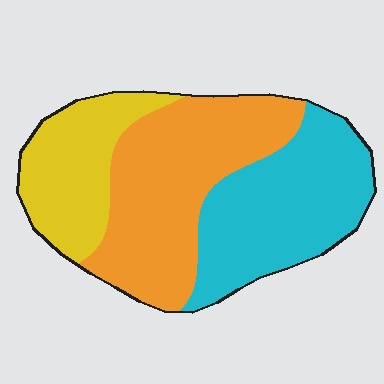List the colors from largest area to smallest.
From largest to smallest: orange, cyan, yellow.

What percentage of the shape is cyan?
Cyan takes up about three eighths (3/8) of the shape.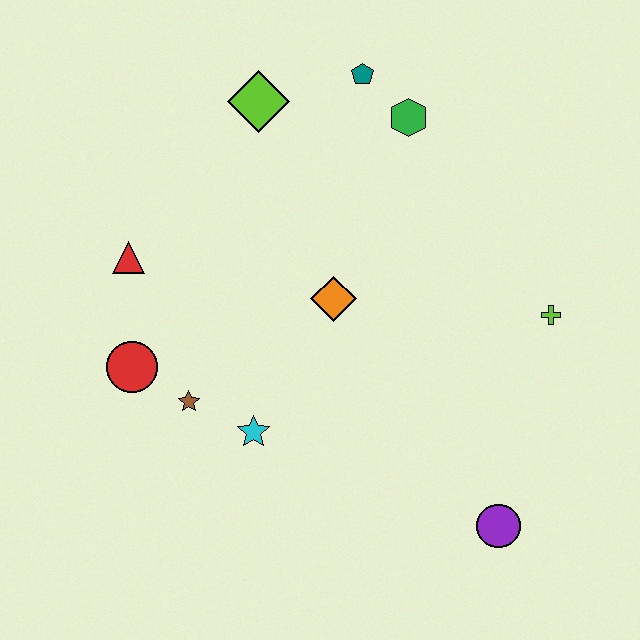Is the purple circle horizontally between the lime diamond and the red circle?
No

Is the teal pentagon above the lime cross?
Yes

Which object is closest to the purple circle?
The lime cross is closest to the purple circle.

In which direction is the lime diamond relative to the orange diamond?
The lime diamond is above the orange diamond.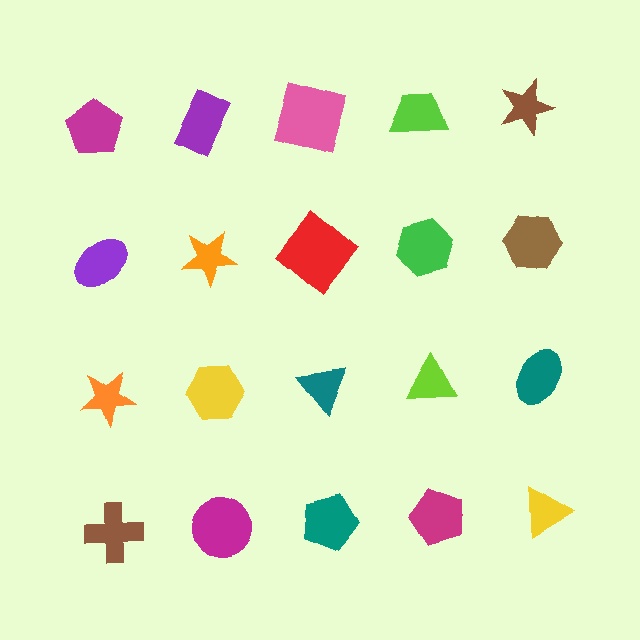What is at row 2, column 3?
A red diamond.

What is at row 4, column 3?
A teal pentagon.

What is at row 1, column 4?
A lime trapezoid.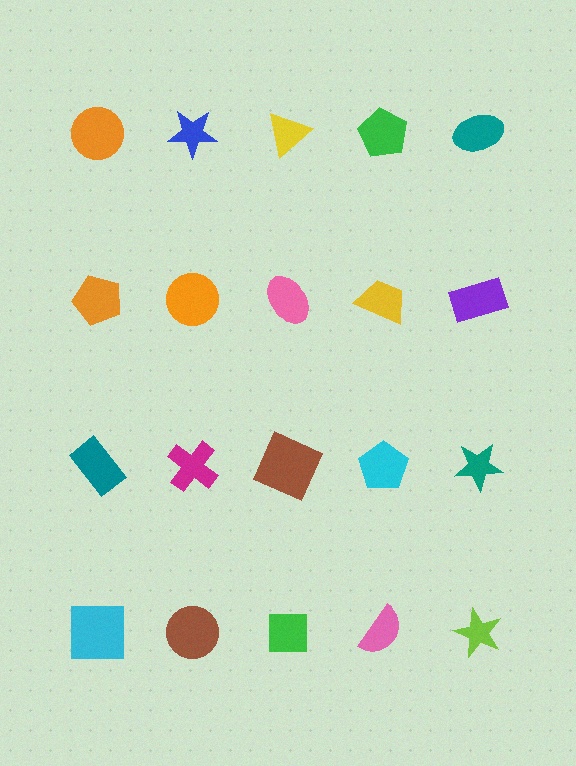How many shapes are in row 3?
5 shapes.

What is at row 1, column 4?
A green pentagon.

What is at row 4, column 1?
A cyan square.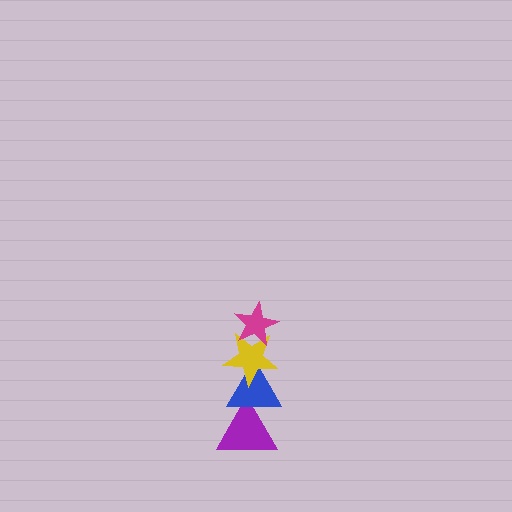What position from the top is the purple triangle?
The purple triangle is 4th from the top.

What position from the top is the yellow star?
The yellow star is 2nd from the top.